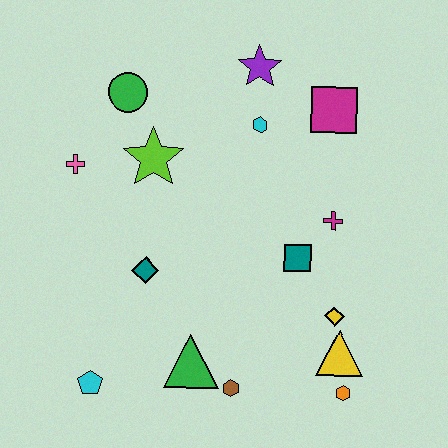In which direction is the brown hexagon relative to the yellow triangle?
The brown hexagon is to the left of the yellow triangle.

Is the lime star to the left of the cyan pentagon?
No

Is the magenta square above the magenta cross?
Yes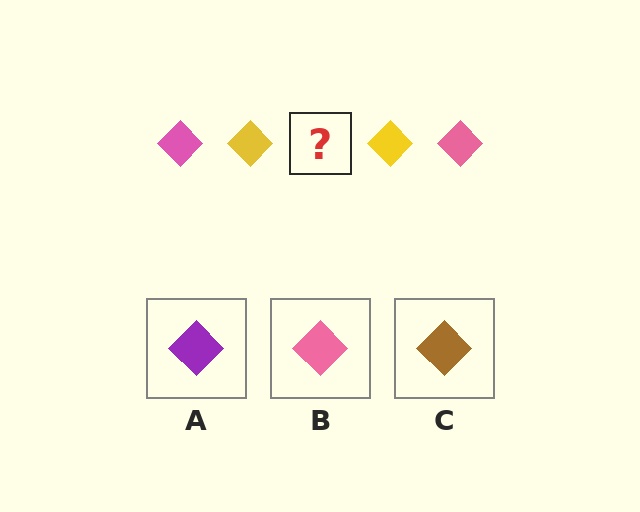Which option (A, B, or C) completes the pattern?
B.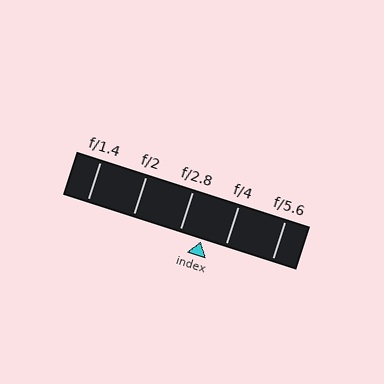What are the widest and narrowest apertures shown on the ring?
The widest aperture shown is f/1.4 and the narrowest is f/5.6.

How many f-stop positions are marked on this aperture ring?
There are 5 f-stop positions marked.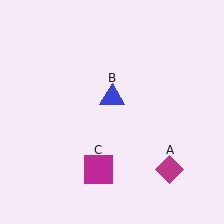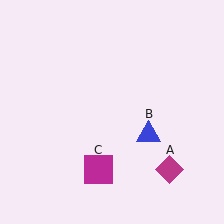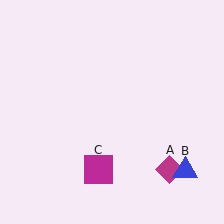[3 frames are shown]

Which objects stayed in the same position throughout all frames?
Magenta diamond (object A) and magenta square (object C) remained stationary.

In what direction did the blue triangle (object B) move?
The blue triangle (object B) moved down and to the right.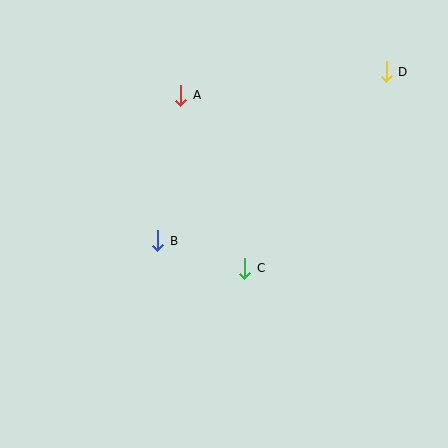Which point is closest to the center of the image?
Point C at (245, 268) is closest to the center.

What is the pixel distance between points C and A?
The distance between C and A is 184 pixels.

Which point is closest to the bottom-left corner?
Point B is closest to the bottom-left corner.